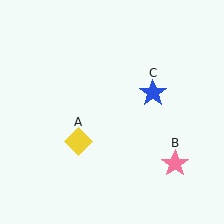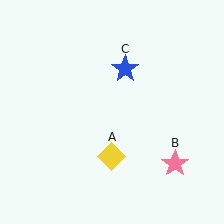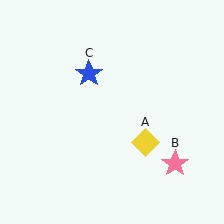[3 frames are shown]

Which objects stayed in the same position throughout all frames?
Pink star (object B) remained stationary.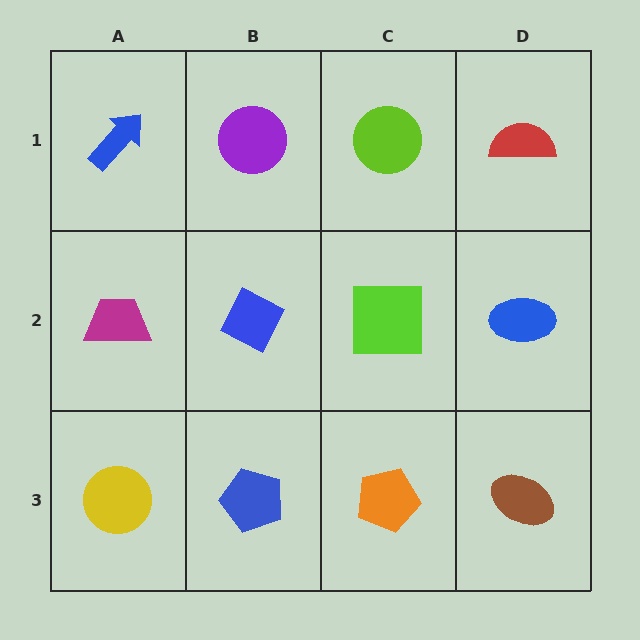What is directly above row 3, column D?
A blue ellipse.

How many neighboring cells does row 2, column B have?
4.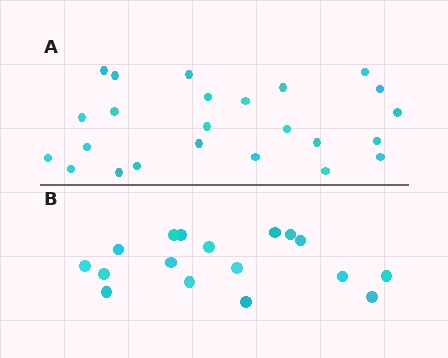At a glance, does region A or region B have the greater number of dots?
Region A (the top region) has more dots.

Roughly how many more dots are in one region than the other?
Region A has roughly 8 or so more dots than region B.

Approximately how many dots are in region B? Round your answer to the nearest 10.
About 20 dots. (The exact count is 17, which rounds to 20.)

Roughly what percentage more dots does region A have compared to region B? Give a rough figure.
About 40% more.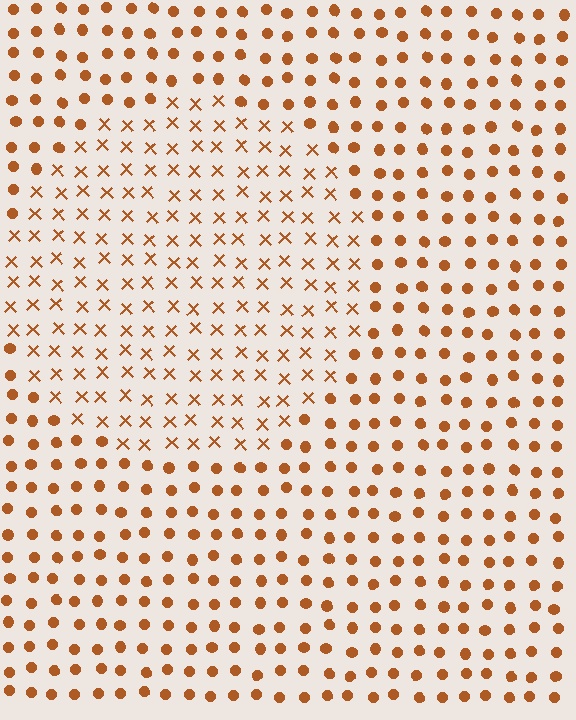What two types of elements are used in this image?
The image uses X marks inside the circle region and circles outside it.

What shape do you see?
I see a circle.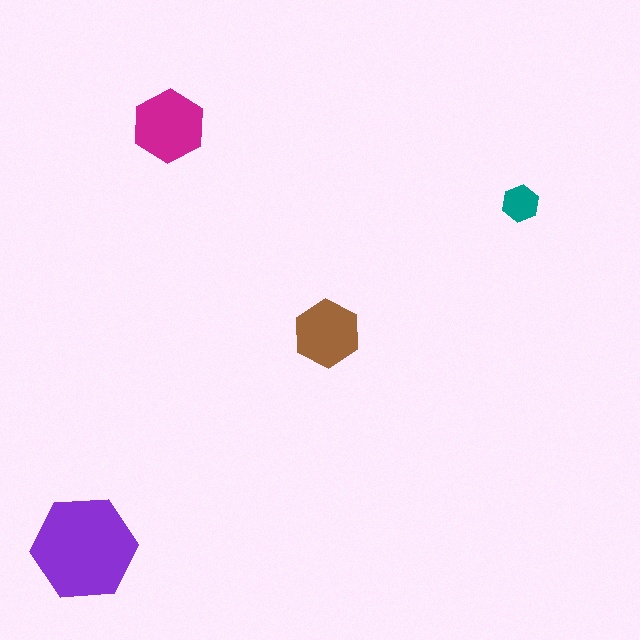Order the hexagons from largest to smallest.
the purple one, the magenta one, the brown one, the teal one.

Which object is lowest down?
The purple hexagon is bottommost.